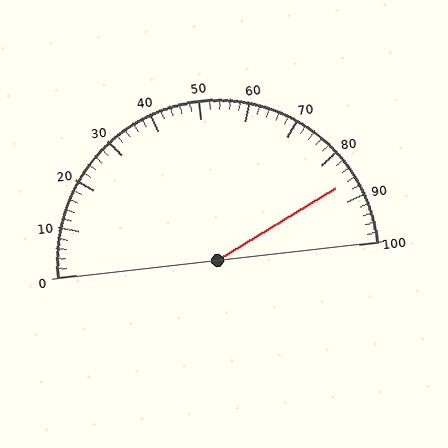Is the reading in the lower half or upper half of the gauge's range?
The reading is in the upper half of the range (0 to 100).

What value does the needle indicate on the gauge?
The needle indicates approximately 86.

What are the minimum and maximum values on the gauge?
The gauge ranges from 0 to 100.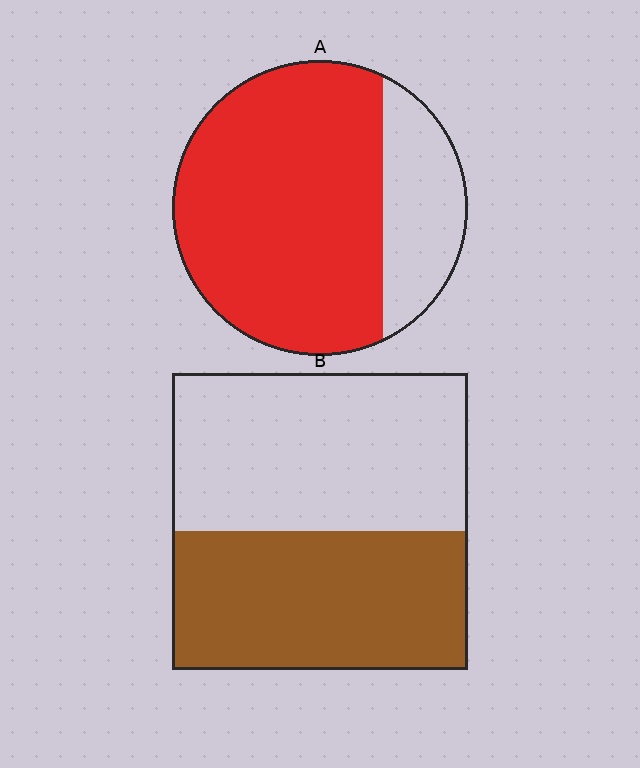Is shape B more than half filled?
Roughly half.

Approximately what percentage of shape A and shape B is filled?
A is approximately 75% and B is approximately 45%.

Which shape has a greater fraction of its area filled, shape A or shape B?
Shape A.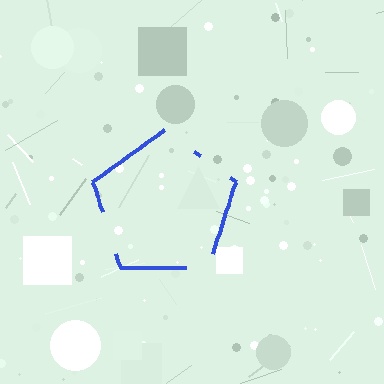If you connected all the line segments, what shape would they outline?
They would outline a pentagon.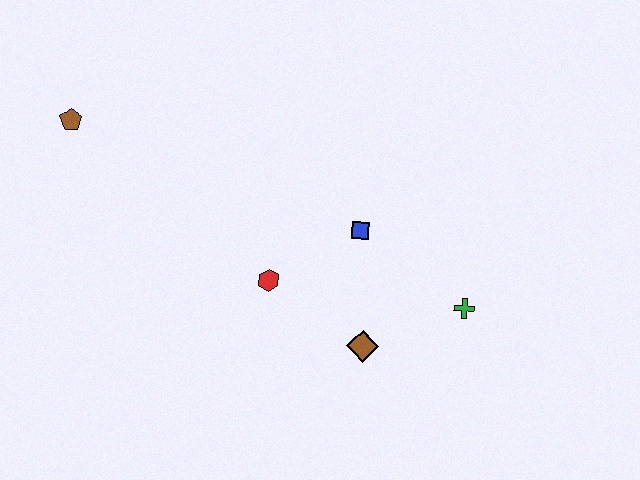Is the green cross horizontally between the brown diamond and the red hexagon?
No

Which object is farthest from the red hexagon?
The brown pentagon is farthest from the red hexagon.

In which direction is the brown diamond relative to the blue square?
The brown diamond is below the blue square.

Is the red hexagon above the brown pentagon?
No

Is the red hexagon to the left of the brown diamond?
Yes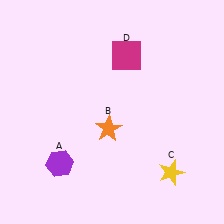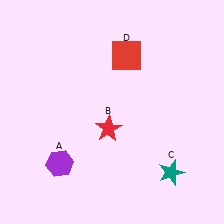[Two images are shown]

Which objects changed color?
B changed from orange to red. C changed from yellow to teal. D changed from magenta to red.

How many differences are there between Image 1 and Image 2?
There are 3 differences between the two images.